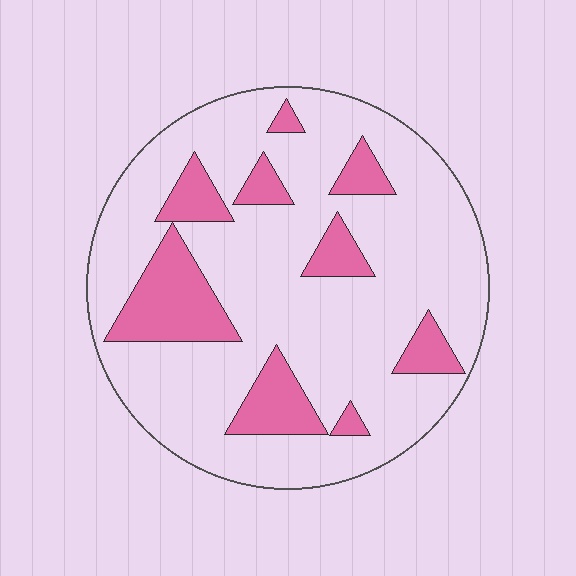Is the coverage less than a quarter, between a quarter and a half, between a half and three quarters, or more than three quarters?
Less than a quarter.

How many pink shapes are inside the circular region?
9.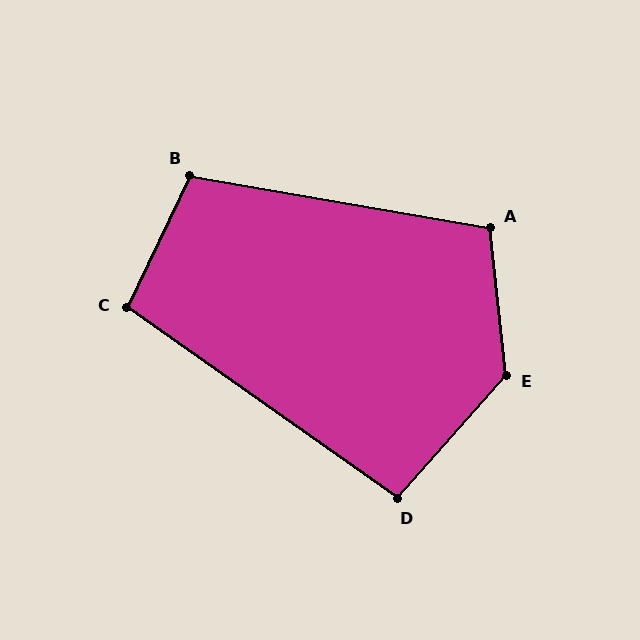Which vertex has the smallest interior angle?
D, at approximately 96 degrees.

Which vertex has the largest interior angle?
E, at approximately 132 degrees.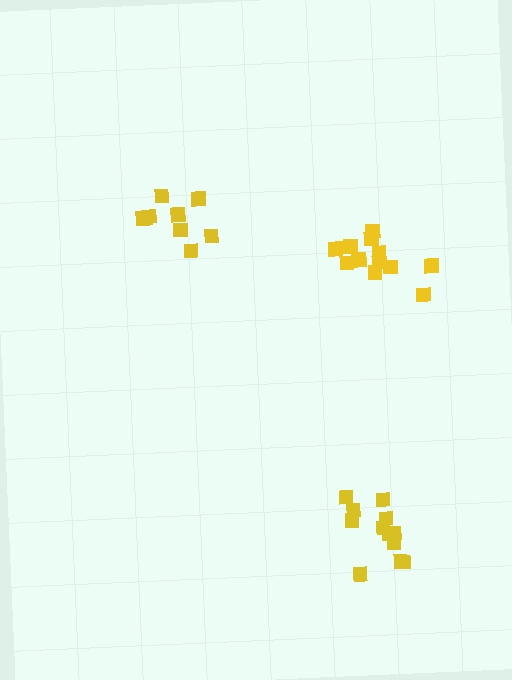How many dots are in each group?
Group 1: 9 dots, Group 2: 12 dots, Group 3: 12 dots (33 total).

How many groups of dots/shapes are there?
There are 3 groups.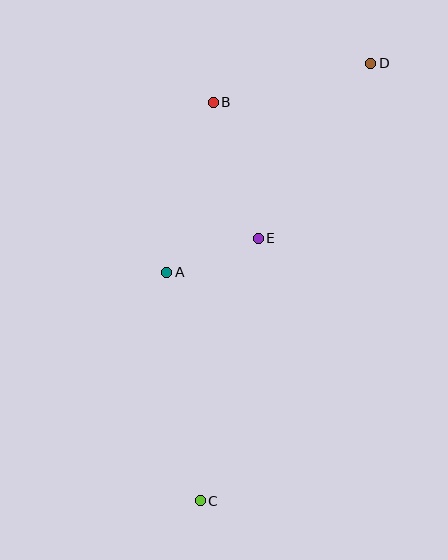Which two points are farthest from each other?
Points C and D are farthest from each other.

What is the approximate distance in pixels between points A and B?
The distance between A and B is approximately 176 pixels.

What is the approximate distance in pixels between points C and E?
The distance between C and E is approximately 268 pixels.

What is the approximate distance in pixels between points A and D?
The distance between A and D is approximately 292 pixels.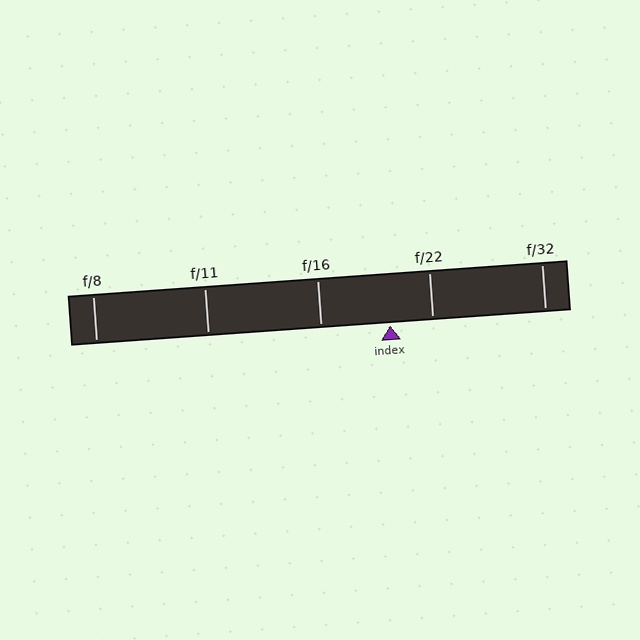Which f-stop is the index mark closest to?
The index mark is closest to f/22.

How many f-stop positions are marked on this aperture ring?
There are 5 f-stop positions marked.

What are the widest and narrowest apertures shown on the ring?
The widest aperture shown is f/8 and the narrowest is f/32.